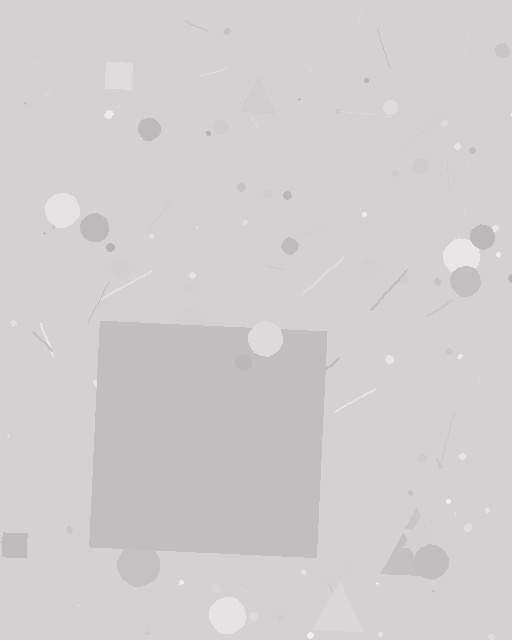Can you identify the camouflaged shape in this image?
The camouflaged shape is a square.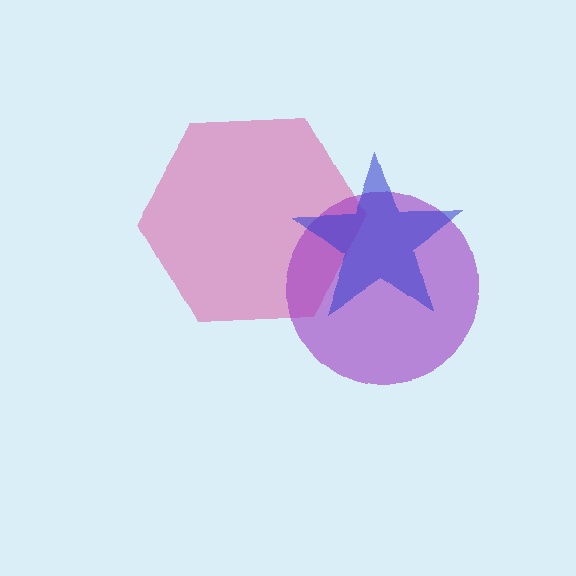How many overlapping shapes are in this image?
There are 3 overlapping shapes in the image.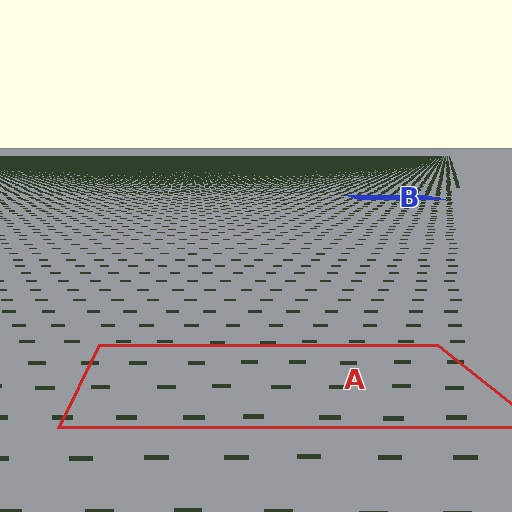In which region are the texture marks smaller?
The texture marks are smaller in region B, because it is farther away.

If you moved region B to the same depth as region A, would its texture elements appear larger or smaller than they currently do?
They would appear larger. At a closer depth, the same texture elements are projected at a bigger on-screen size.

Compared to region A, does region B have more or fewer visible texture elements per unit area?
Region B has more texture elements per unit area — they are packed more densely because it is farther away.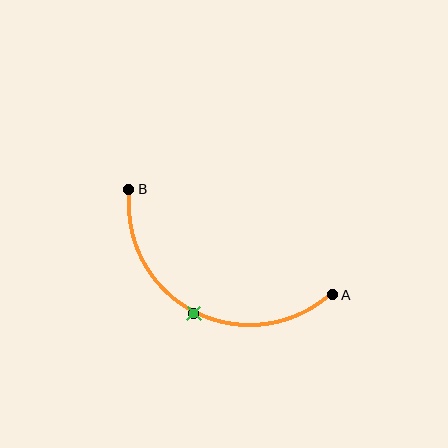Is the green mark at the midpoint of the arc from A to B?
Yes. The green mark lies on the arc at equal arc-length from both A and B — it is the arc midpoint.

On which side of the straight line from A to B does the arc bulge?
The arc bulges below the straight line connecting A and B.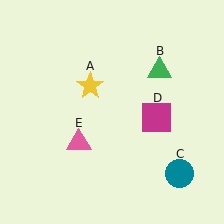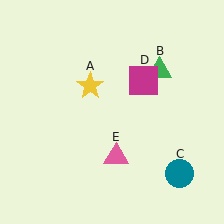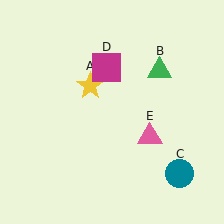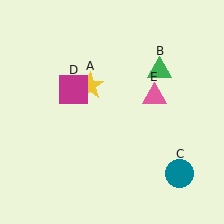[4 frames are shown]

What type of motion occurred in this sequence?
The magenta square (object D), pink triangle (object E) rotated counterclockwise around the center of the scene.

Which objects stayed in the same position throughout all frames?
Yellow star (object A) and green triangle (object B) and teal circle (object C) remained stationary.